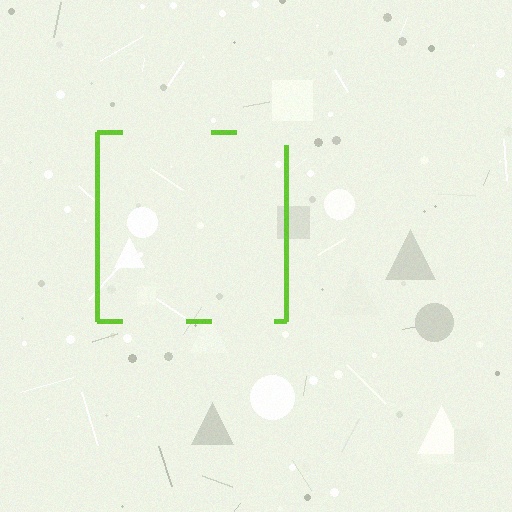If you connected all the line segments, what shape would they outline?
They would outline a square.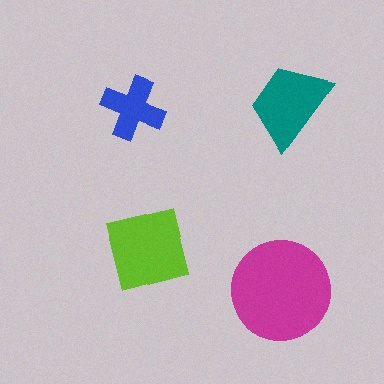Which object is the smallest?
The blue cross.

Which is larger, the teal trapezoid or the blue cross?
The teal trapezoid.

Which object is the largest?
The magenta circle.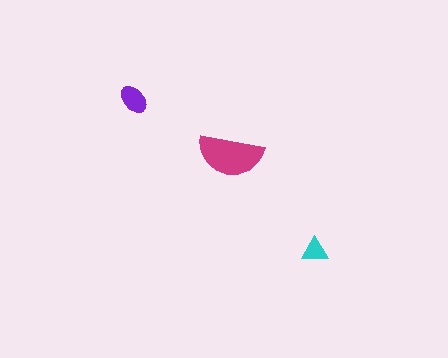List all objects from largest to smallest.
The magenta semicircle, the purple ellipse, the cyan triangle.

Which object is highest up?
The purple ellipse is topmost.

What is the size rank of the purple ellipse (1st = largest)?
2nd.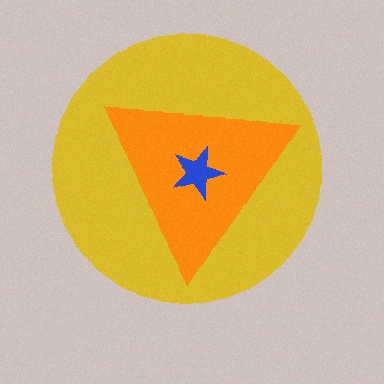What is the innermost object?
The blue star.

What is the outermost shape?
The yellow circle.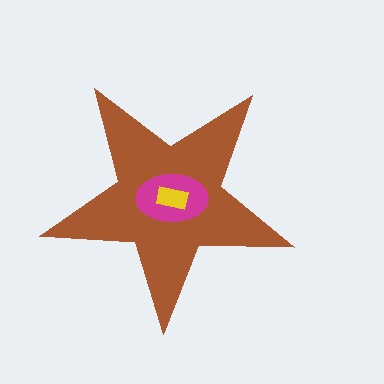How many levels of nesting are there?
3.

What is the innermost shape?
The yellow rectangle.